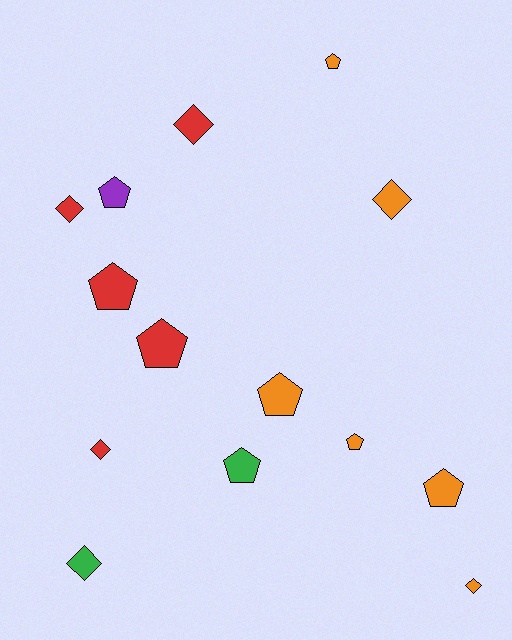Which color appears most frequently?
Orange, with 6 objects.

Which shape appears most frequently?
Pentagon, with 8 objects.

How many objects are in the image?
There are 14 objects.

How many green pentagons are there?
There is 1 green pentagon.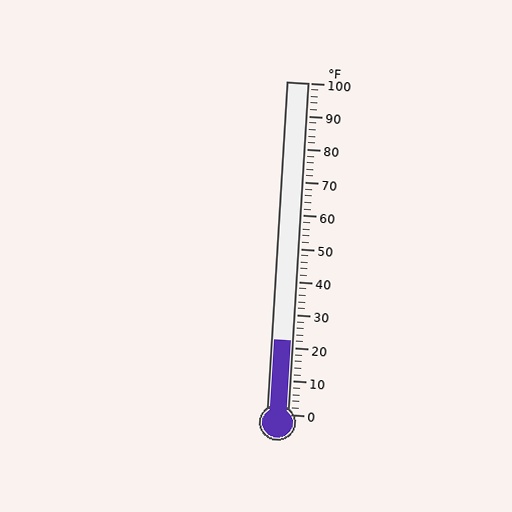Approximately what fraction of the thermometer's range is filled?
The thermometer is filled to approximately 20% of its range.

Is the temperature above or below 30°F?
The temperature is below 30°F.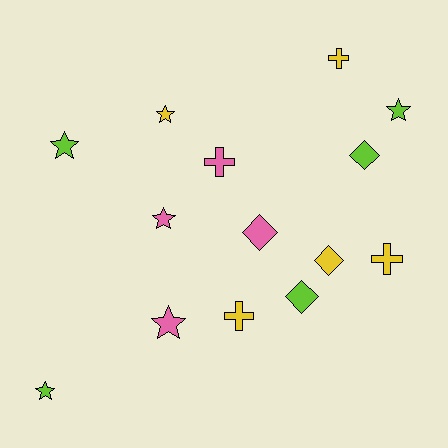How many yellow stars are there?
There is 1 yellow star.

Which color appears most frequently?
Yellow, with 5 objects.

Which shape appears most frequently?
Star, with 6 objects.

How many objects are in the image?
There are 14 objects.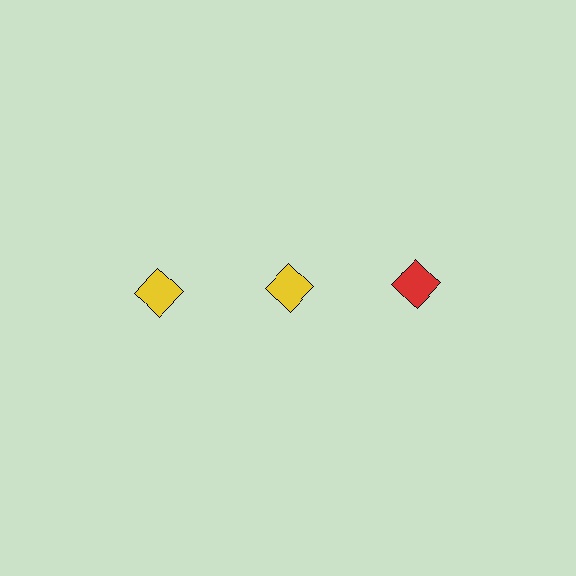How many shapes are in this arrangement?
There are 3 shapes arranged in a grid pattern.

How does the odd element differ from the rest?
It has a different color: red instead of yellow.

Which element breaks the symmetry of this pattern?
The red diamond in the top row, center column breaks the symmetry. All other shapes are yellow diamonds.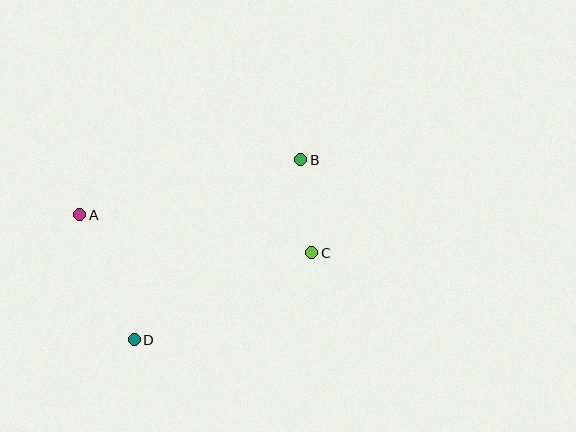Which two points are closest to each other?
Points B and C are closest to each other.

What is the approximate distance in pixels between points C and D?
The distance between C and D is approximately 198 pixels.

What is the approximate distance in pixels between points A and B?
The distance between A and B is approximately 228 pixels.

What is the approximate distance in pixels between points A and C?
The distance between A and C is approximately 235 pixels.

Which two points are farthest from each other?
Points B and D are farthest from each other.